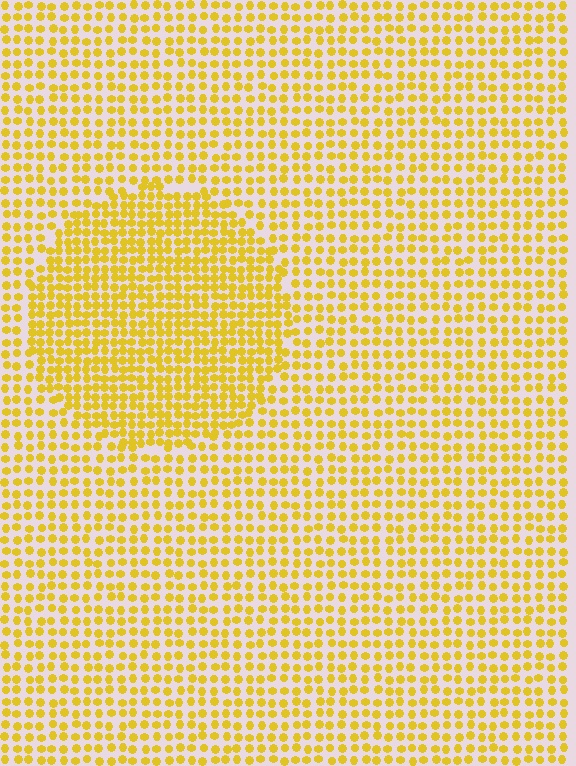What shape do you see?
I see a circle.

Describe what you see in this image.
The image contains small yellow elements arranged at two different densities. A circle-shaped region is visible where the elements are more densely packed than the surrounding area.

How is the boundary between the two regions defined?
The boundary is defined by a change in element density (approximately 1.6x ratio). All elements are the same color, size, and shape.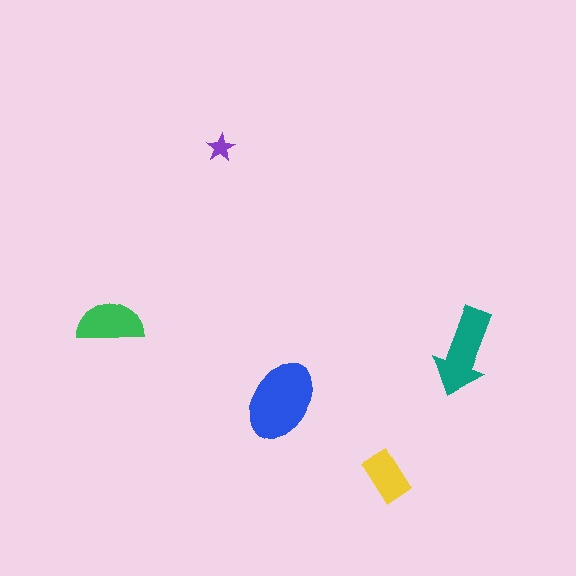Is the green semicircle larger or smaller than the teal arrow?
Smaller.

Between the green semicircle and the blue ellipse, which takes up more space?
The blue ellipse.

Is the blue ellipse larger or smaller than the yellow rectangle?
Larger.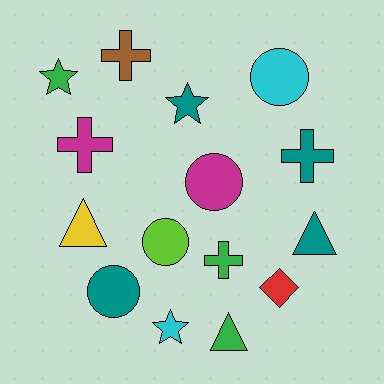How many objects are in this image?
There are 15 objects.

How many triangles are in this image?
There are 3 triangles.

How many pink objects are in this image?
There are no pink objects.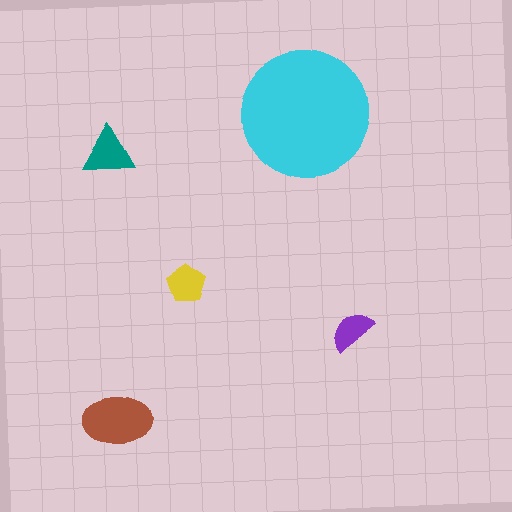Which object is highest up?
The cyan circle is topmost.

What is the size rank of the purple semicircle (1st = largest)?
5th.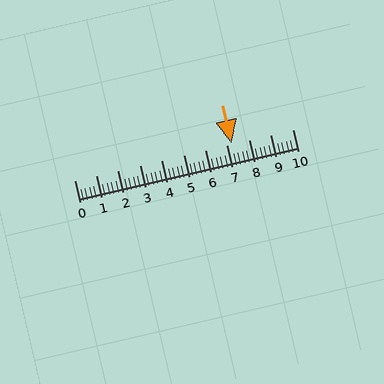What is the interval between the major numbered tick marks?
The major tick marks are spaced 1 units apart.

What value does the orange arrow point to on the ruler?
The orange arrow points to approximately 7.2.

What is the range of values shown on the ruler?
The ruler shows values from 0 to 10.